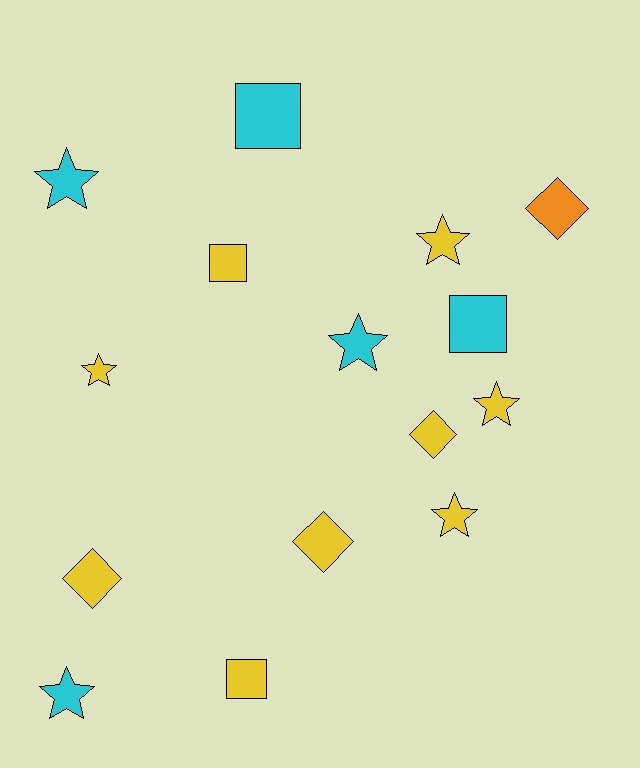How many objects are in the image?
There are 15 objects.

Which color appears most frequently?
Yellow, with 9 objects.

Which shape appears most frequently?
Star, with 7 objects.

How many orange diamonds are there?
There is 1 orange diamond.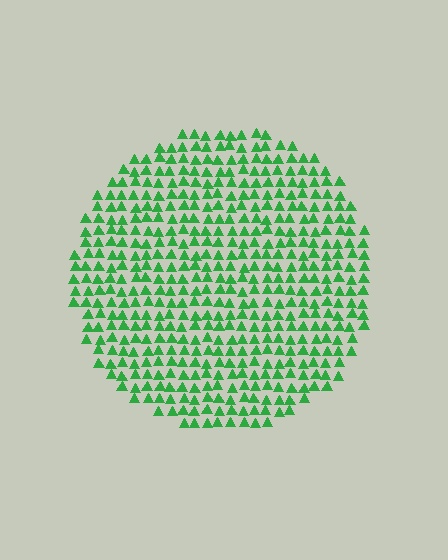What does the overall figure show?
The overall figure shows a circle.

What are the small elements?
The small elements are triangles.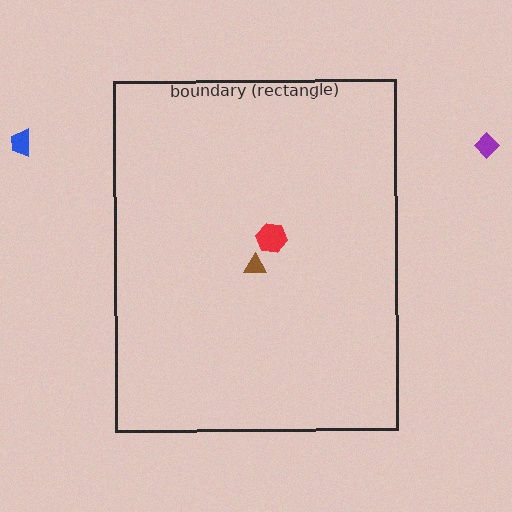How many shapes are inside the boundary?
2 inside, 2 outside.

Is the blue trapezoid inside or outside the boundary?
Outside.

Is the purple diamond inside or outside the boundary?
Outside.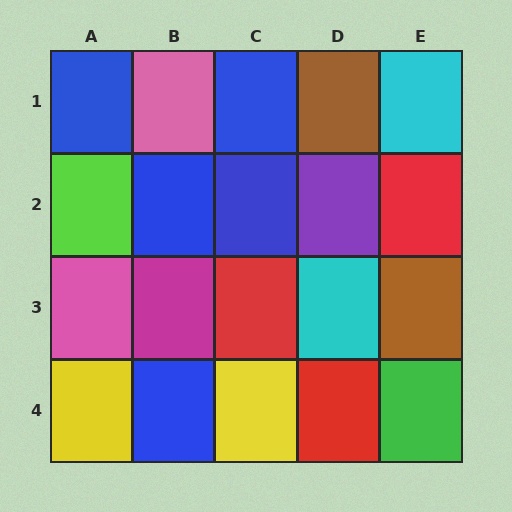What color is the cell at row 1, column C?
Blue.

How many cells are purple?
1 cell is purple.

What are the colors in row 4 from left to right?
Yellow, blue, yellow, red, green.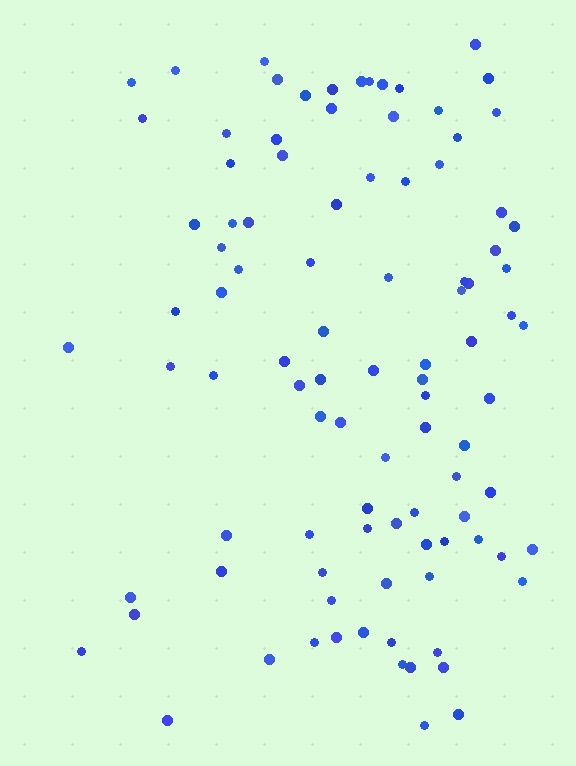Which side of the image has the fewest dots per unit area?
The left.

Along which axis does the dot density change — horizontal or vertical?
Horizontal.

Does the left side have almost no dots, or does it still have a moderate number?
Still a moderate number, just noticeably fewer than the right.